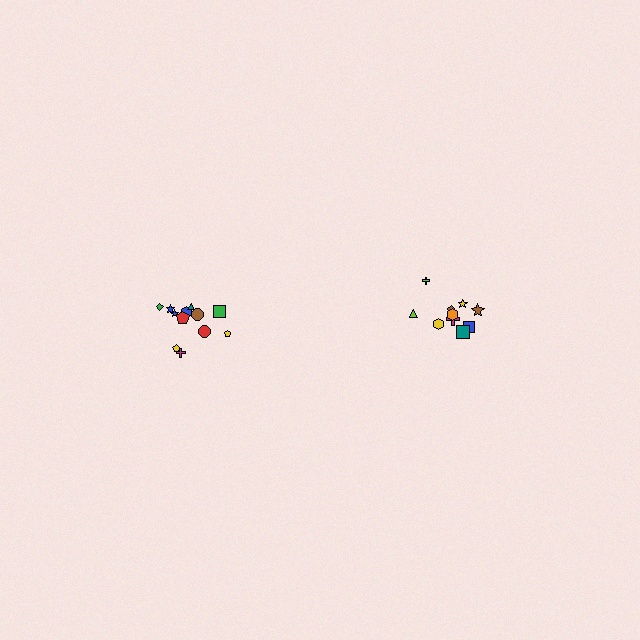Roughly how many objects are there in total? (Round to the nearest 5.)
Roughly 20 objects in total.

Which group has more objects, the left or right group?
The left group.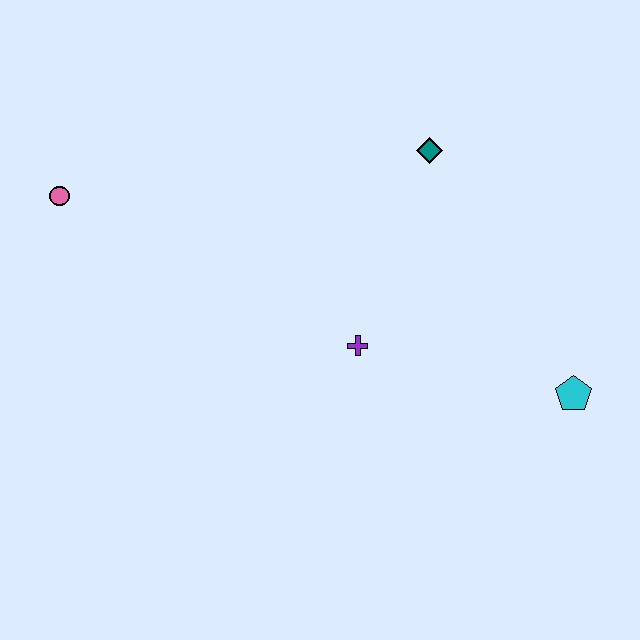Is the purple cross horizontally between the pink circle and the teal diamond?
Yes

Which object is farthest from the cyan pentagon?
The pink circle is farthest from the cyan pentagon.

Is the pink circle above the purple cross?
Yes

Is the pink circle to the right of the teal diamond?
No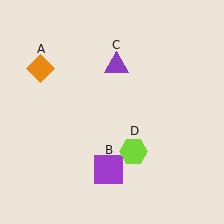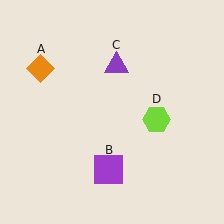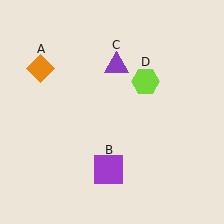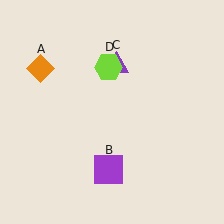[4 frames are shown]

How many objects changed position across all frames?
1 object changed position: lime hexagon (object D).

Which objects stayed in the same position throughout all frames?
Orange diamond (object A) and purple square (object B) and purple triangle (object C) remained stationary.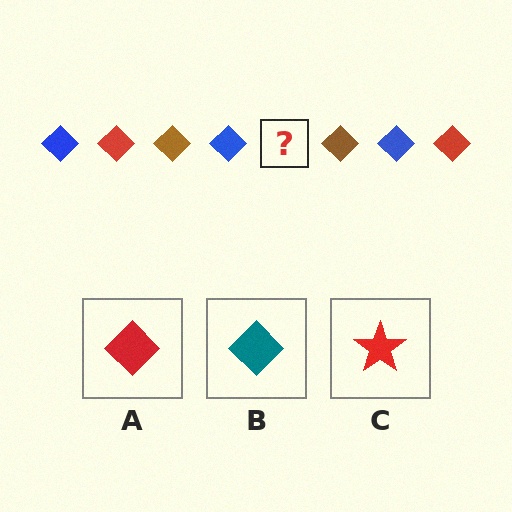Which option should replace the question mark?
Option A.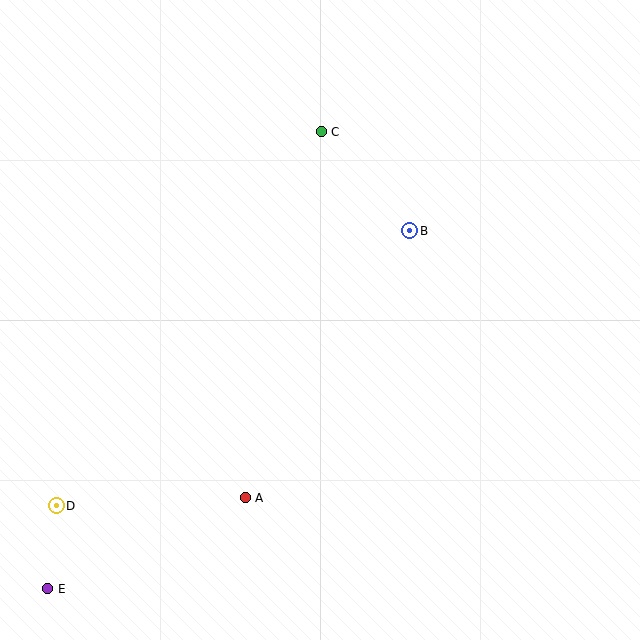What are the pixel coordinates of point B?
Point B is at (410, 231).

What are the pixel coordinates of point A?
Point A is at (245, 498).